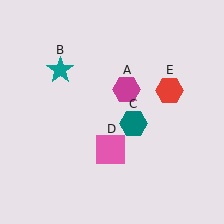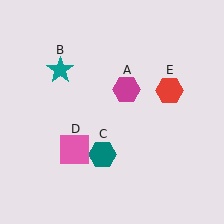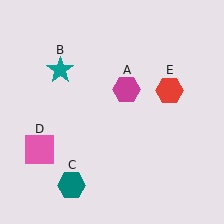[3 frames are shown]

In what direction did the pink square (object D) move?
The pink square (object D) moved left.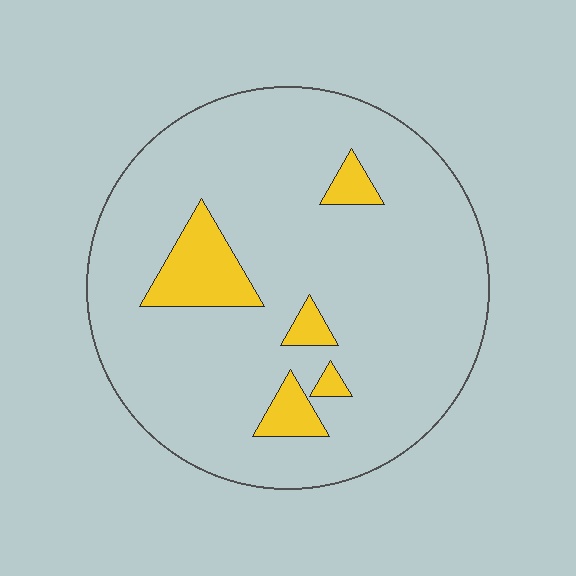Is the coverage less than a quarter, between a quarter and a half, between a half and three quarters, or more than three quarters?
Less than a quarter.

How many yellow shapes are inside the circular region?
5.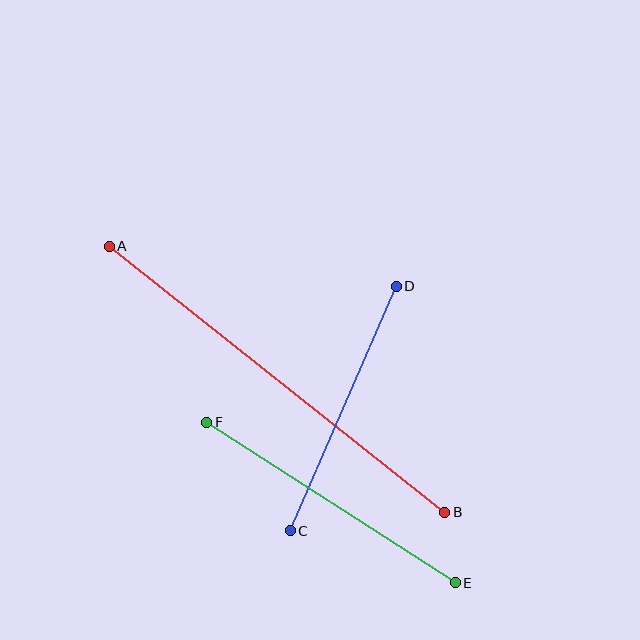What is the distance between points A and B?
The distance is approximately 428 pixels.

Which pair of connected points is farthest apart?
Points A and B are farthest apart.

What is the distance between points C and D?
The distance is approximately 267 pixels.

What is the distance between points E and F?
The distance is approximately 296 pixels.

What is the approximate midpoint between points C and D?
The midpoint is at approximately (343, 408) pixels.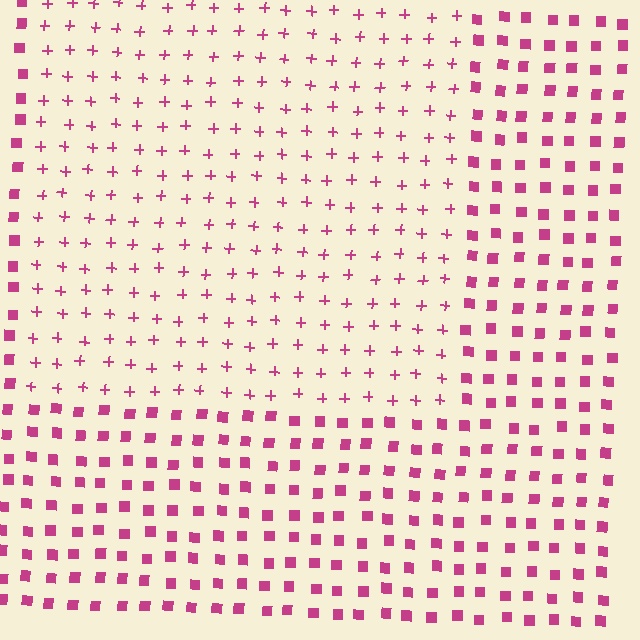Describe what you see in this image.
The image is filled with small magenta elements arranged in a uniform grid. A rectangle-shaped region contains plus signs, while the surrounding area contains squares. The boundary is defined purely by the change in element shape.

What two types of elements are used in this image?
The image uses plus signs inside the rectangle region and squares outside it.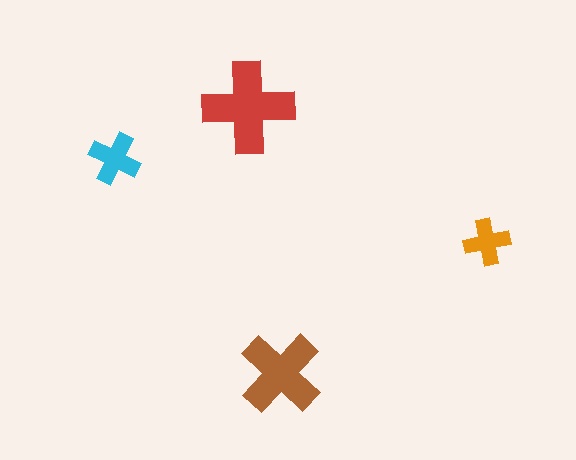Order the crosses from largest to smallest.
the red one, the brown one, the cyan one, the orange one.